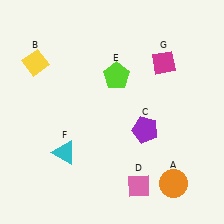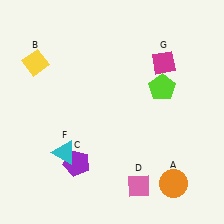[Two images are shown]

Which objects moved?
The objects that moved are: the purple pentagon (C), the lime pentagon (E).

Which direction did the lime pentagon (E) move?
The lime pentagon (E) moved right.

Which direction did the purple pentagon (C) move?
The purple pentagon (C) moved left.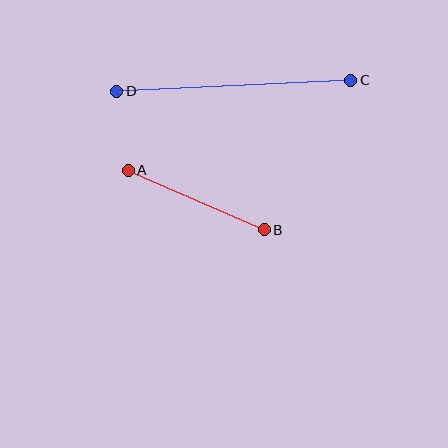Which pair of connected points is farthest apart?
Points C and D are farthest apart.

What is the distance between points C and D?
The distance is approximately 235 pixels.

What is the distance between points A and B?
The distance is approximately 148 pixels.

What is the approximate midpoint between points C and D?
The midpoint is at approximately (234, 86) pixels.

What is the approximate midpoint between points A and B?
The midpoint is at approximately (196, 200) pixels.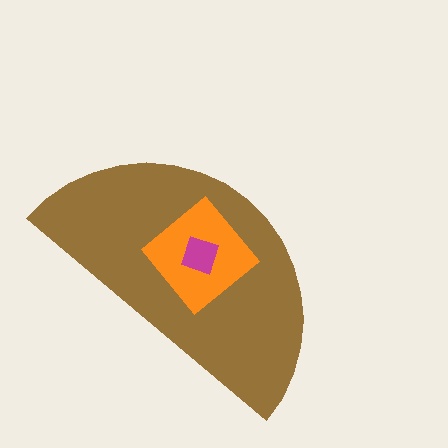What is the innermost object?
The magenta square.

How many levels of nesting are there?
3.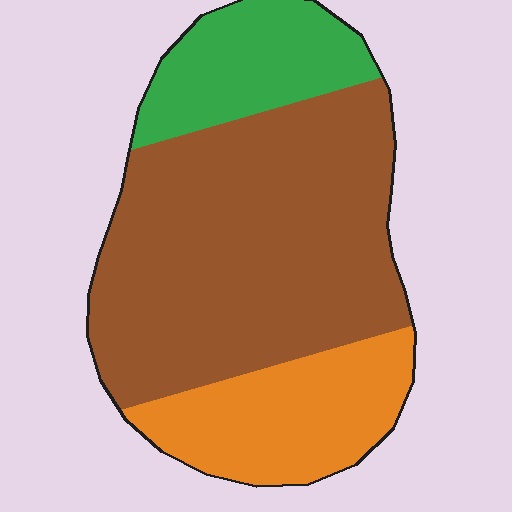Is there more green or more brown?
Brown.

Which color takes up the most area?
Brown, at roughly 60%.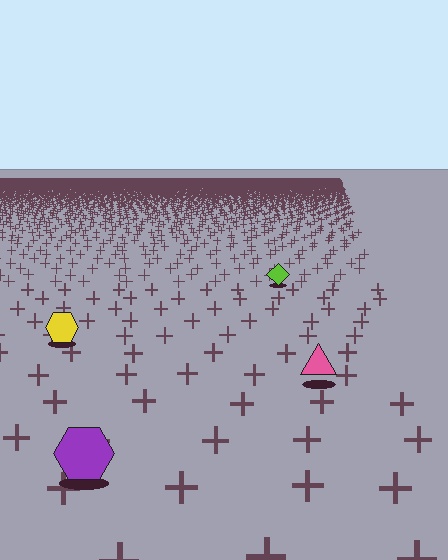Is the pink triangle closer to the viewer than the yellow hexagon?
Yes. The pink triangle is closer — you can tell from the texture gradient: the ground texture is coarser near it.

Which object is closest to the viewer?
The purple hexagon is closest. The texture marks near it are larger and more spread out.